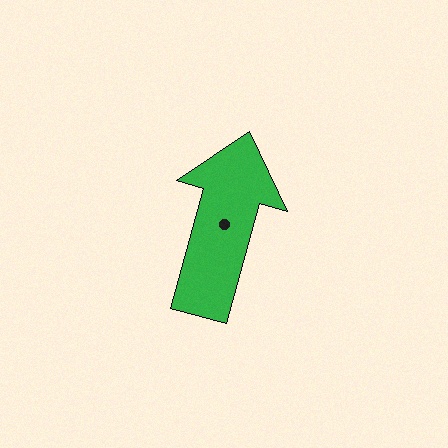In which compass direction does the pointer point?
North.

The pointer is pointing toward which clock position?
Roughly 1 o'clock.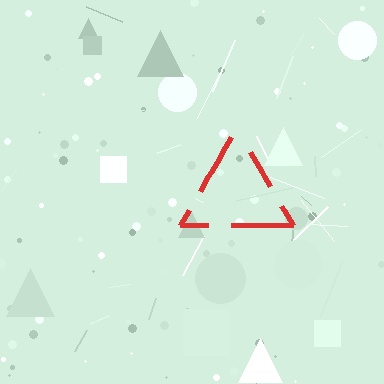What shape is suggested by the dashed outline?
The dashed outline suggests a triangle.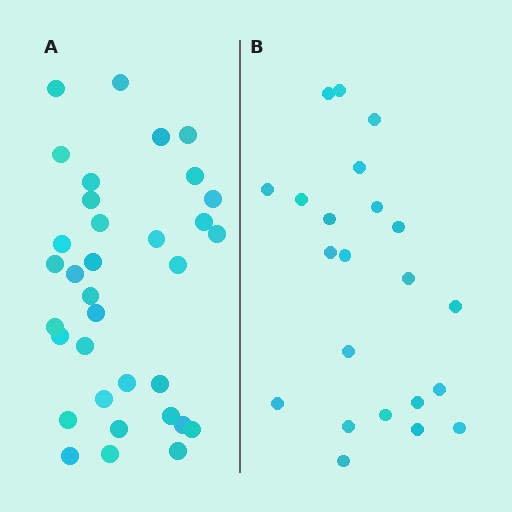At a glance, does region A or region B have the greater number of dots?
Region A (the left region) has more dots.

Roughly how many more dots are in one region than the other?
Region A has roughly 12 or so more dots than region B.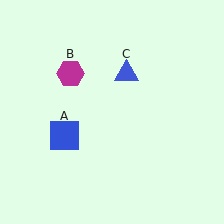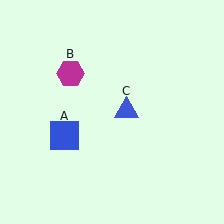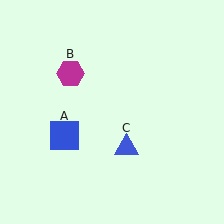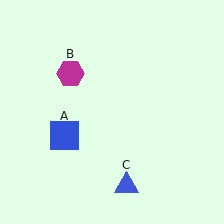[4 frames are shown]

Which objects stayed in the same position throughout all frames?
Blue square (object A) and magenta hexagon (object B) remained stationary.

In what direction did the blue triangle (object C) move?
The blue triangle (object C) moved down.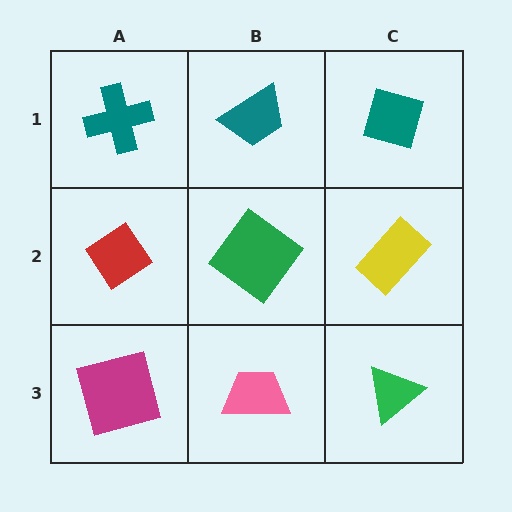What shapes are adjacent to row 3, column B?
A green diamond (row 2, column B), a magenta square (row 3, column A), a green triangle (row 3, column C).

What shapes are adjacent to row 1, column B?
A green diamond (row 2, column B), a teal cross (row 1, column A), a teal diamond (row 1, column C).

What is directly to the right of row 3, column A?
A pink trapezoid.